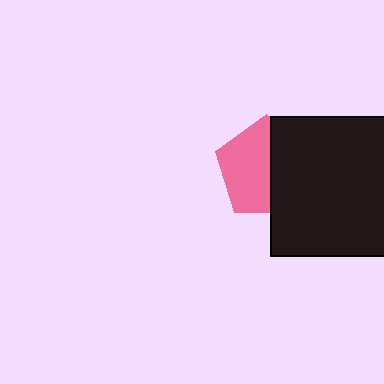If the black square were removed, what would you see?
You would see the complete pink pentagon.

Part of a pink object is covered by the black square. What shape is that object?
It is a pentagon.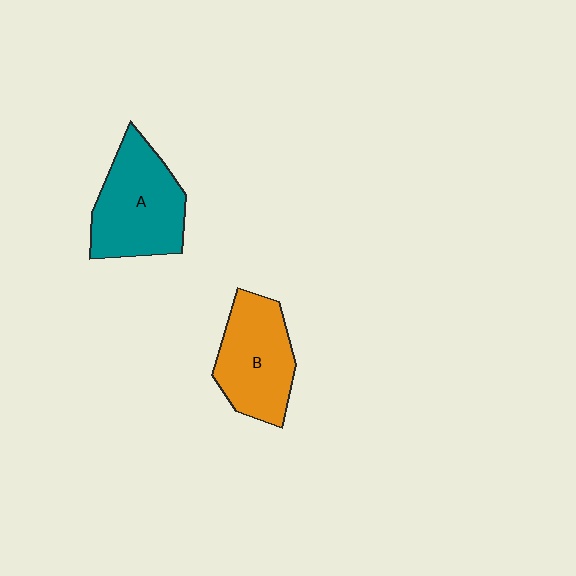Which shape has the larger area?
Shape A (teal).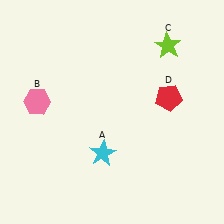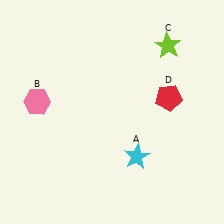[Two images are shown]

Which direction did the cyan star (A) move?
The cyan star (A) moved right.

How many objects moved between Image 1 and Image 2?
1 object moved between the two images.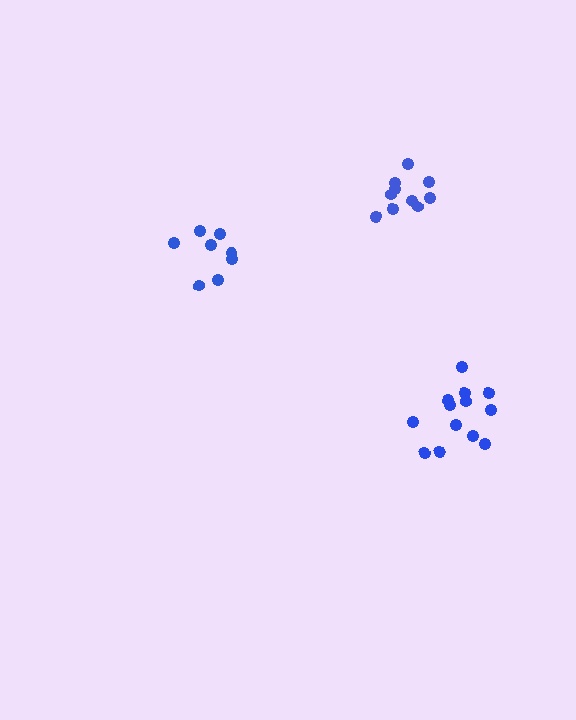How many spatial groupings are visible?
There are 3 spatial groupings.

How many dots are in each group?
Group 1: 13 dots, Group 2: 10 dots, Group 3: 8 dots (31 total).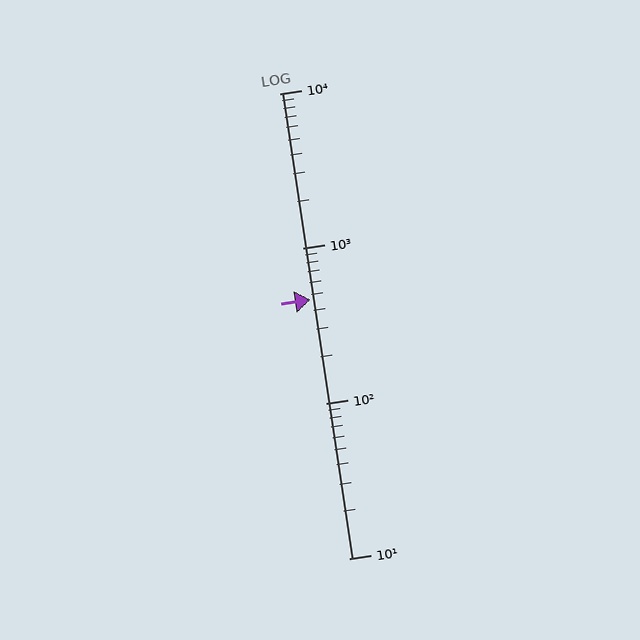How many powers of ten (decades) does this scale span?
The scale spans 3 decades, from 10 to 10000.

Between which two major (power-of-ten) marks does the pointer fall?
The pointer is between 100 and 1000.